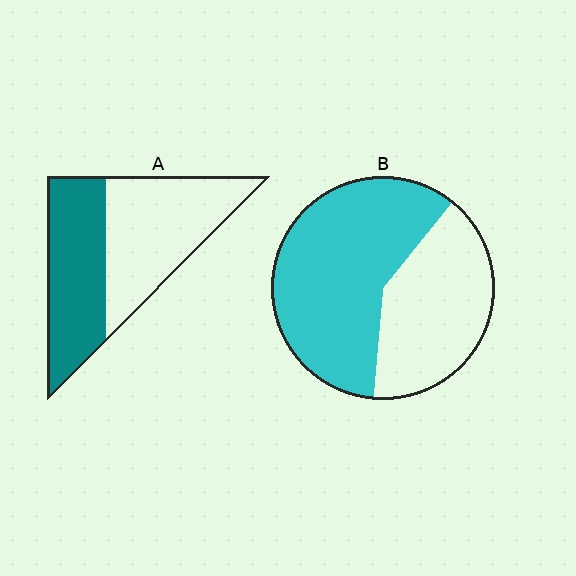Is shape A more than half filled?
No.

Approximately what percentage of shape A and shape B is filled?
A is approximately 45% and B is approximately 60%.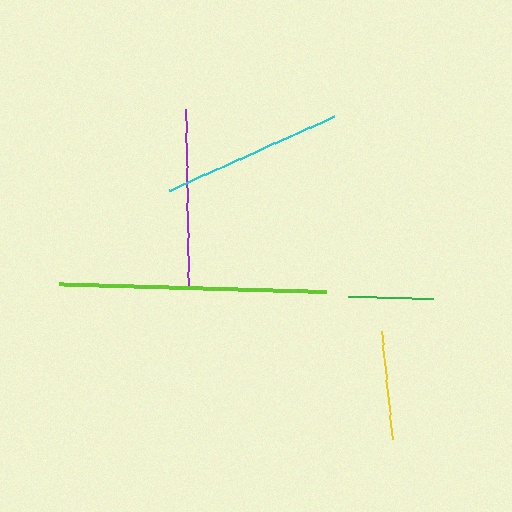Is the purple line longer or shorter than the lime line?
The lime line is longer than the purple line.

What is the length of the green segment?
The green segment is approximately 85 pixels long.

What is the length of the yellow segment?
The yellow segment is approximately 109 pixels long.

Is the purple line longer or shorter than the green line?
The purple line is longer than the green line.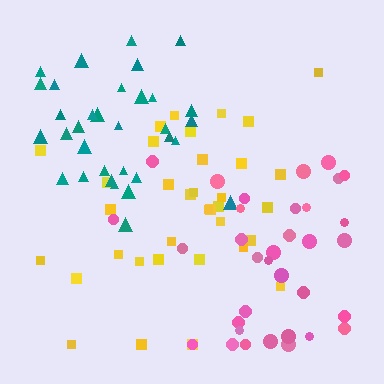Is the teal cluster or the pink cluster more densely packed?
Teal.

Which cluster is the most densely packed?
Teal.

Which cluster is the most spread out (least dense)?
Pink.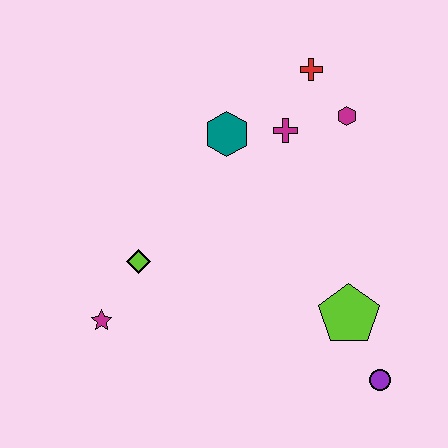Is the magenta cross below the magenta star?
No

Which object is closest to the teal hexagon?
The magenta cross is closest to the teal hexagon.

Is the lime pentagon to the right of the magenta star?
Yes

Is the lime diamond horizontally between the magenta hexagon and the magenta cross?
No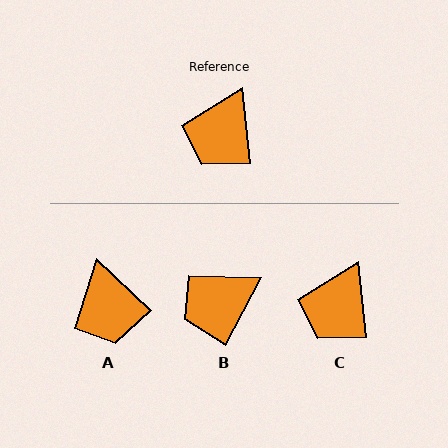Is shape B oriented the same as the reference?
No, it is off by about 34 degrees.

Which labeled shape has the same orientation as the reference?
C.